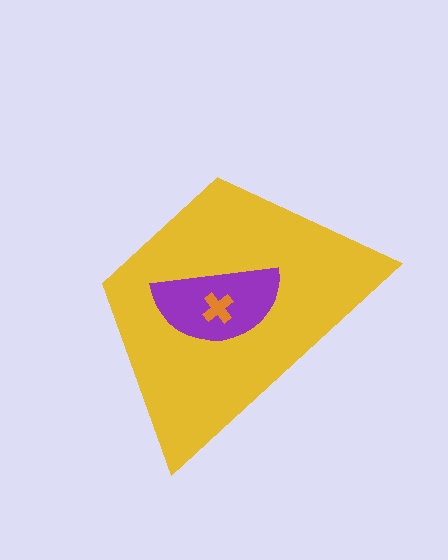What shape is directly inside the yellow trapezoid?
The purple semicircle.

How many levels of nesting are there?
3.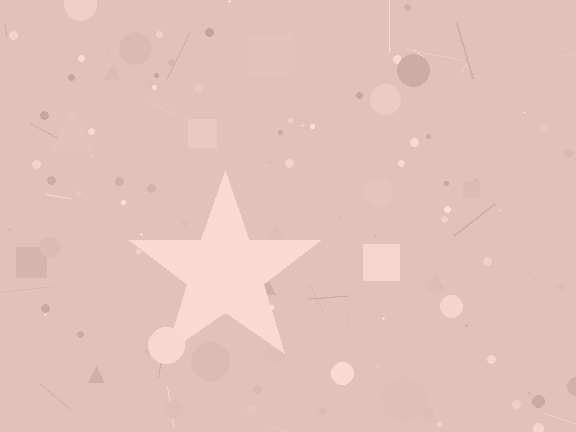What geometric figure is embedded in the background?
A star is embedded in the background.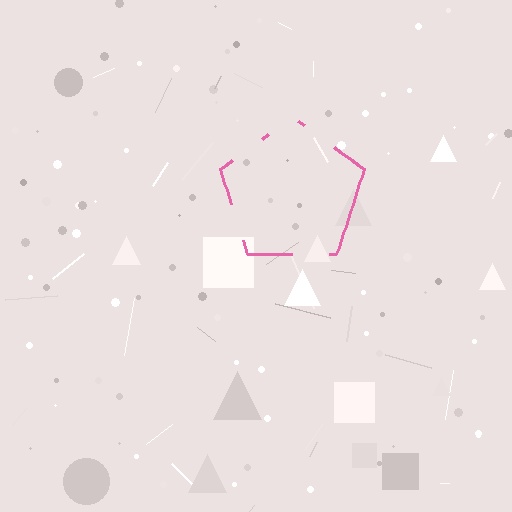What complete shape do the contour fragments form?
The contour fragments form a pentagon.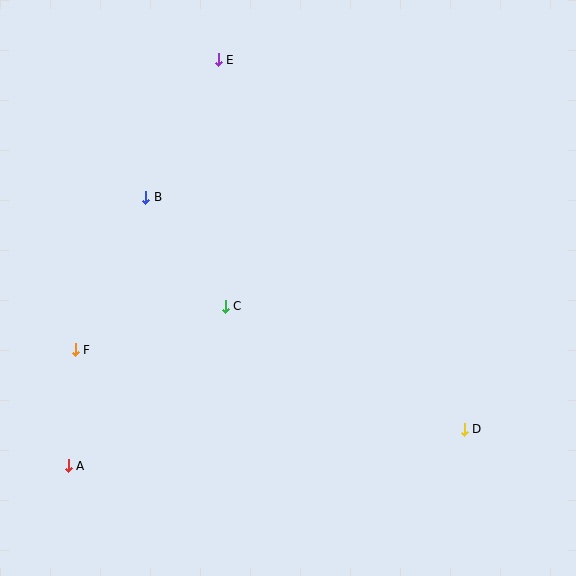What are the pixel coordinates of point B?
Point B is at (146, 197).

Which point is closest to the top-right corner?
Point E is closest to the top-right corner.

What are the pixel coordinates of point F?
Point F is at (75, 350).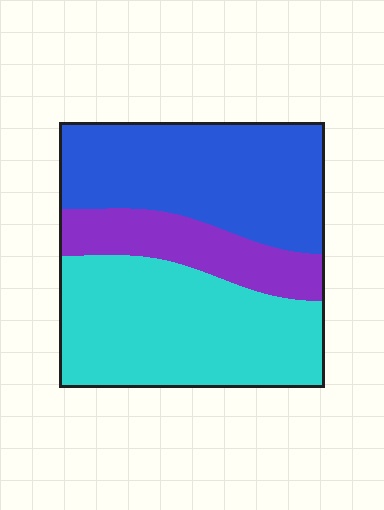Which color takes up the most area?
Cyan, at roughly 45%.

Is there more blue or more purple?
Blue.